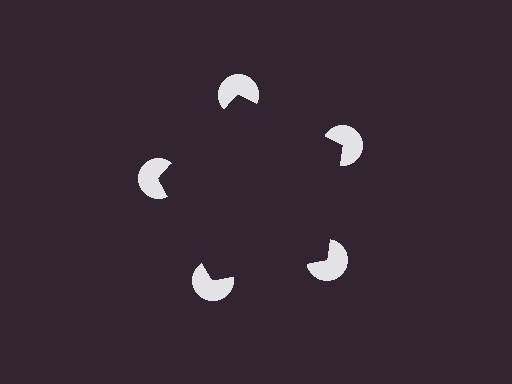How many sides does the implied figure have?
5 sides.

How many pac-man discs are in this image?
There are 5 — one at each vertex of the illusory pentagon.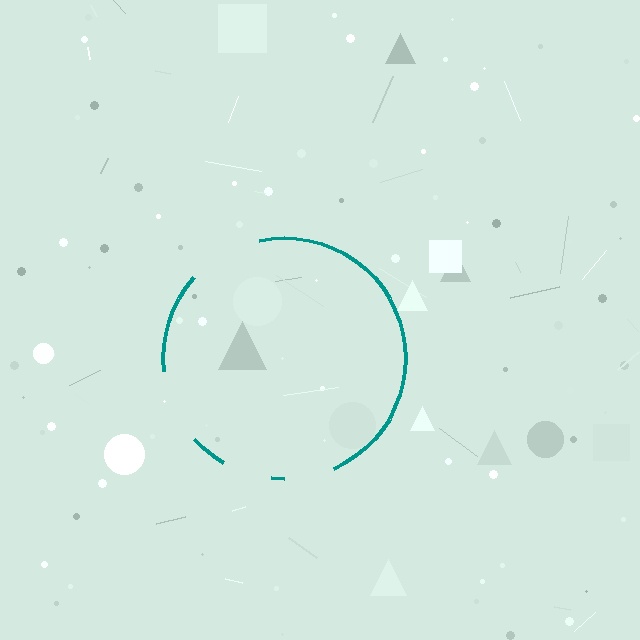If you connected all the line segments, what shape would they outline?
They would outline a circle.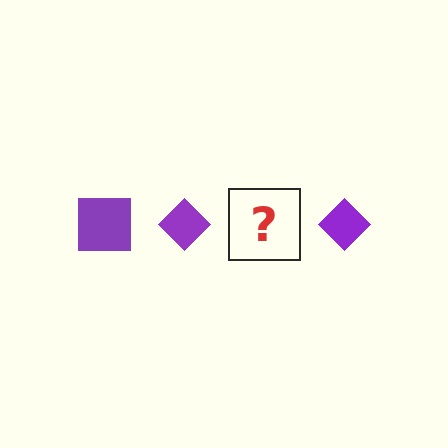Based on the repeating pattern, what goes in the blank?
The blank should be a purple square.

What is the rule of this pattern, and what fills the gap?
The rule is that the pattern cycles through square, diamond shapes in purple. The gap should be filled with a purple square.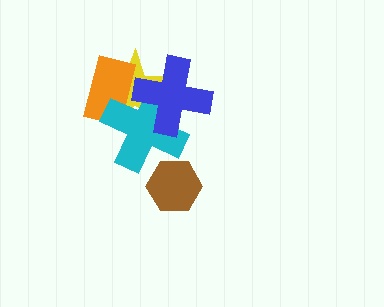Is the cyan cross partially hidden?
Yes, it is partially covered by another shape.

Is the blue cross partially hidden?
No, no other shape covers it.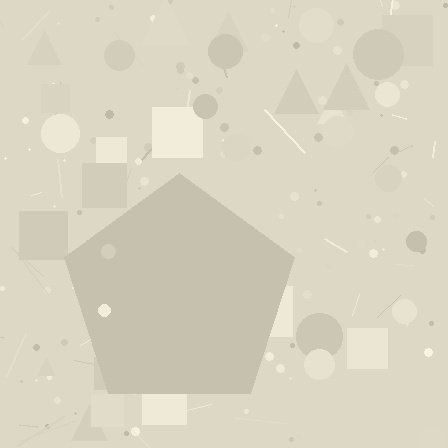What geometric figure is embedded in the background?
A pentagon is embedded in the background.